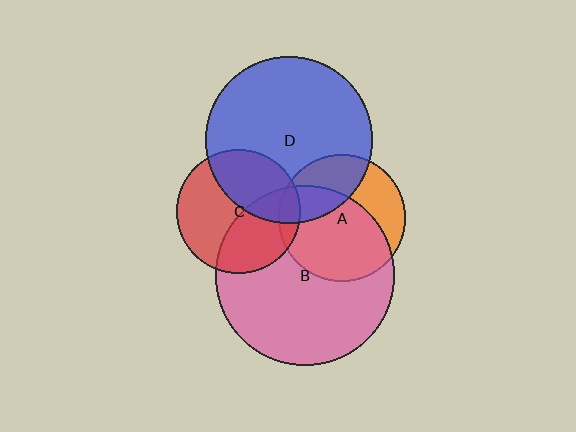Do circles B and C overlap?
Yes.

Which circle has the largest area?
Circle B (pink).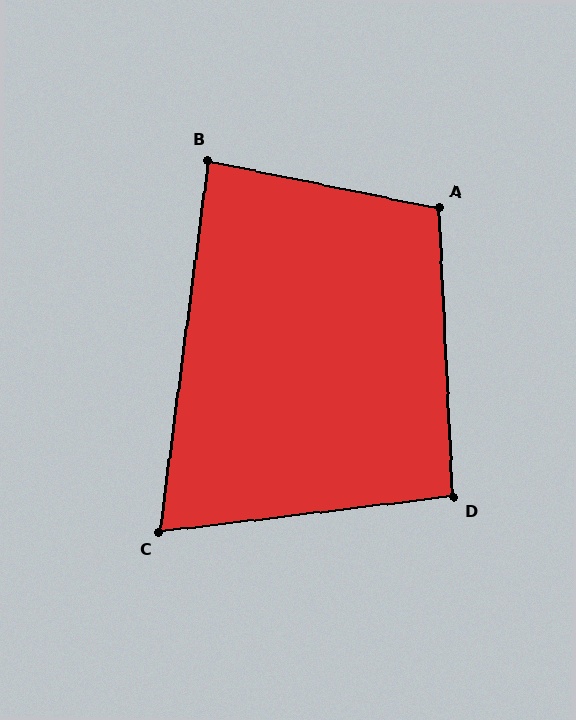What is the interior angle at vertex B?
Approximately 86 degrees (approximately right).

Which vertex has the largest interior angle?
A, at approximately 104 degrees.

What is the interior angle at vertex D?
Approximately 94 degrees (approximately right).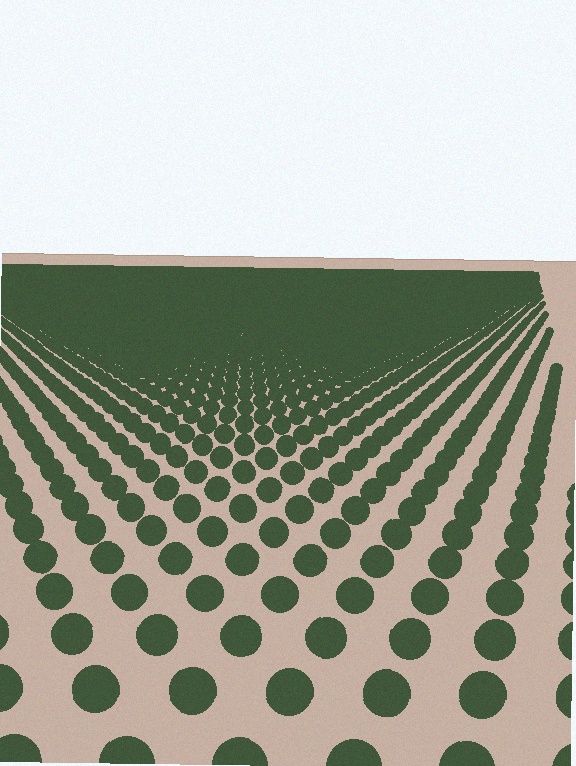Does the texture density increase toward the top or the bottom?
Density increases toward the top.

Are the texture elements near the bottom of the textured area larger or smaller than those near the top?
Larger. Near the bottom, elements are closer to the viewer and appear at a bigger on-screen size.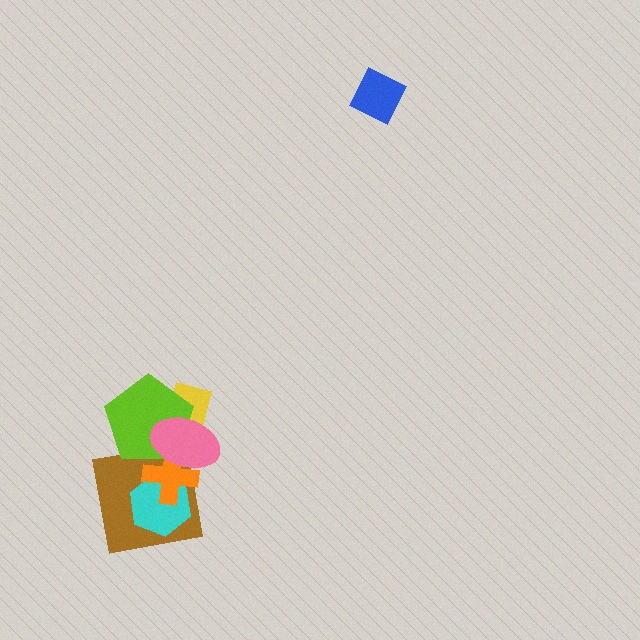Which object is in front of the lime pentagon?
The pink ellipse is in front of the lime pentagon.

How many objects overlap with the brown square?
4 objects overlap with the brown square.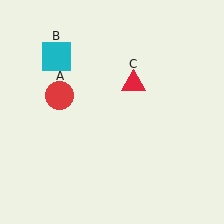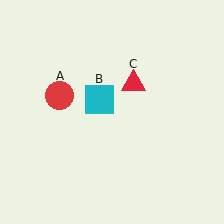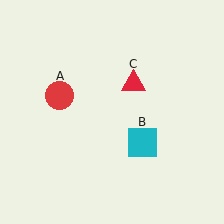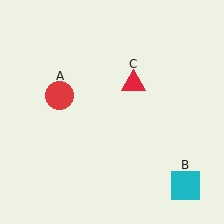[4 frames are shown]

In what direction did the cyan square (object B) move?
The cyan square (object B) moved down and to the right.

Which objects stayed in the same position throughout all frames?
Red circle (object A) and red triangle (object C) remained stationary.